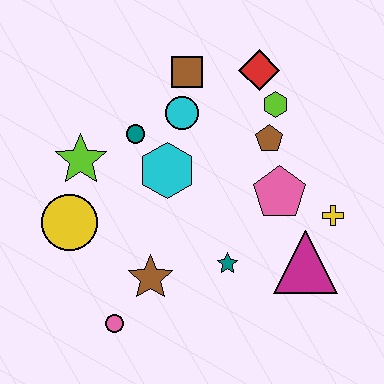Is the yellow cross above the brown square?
No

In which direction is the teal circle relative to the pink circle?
The teal circle is above the pink circle.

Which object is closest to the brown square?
The cyan circle is closest to the brown square.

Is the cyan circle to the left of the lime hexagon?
Yes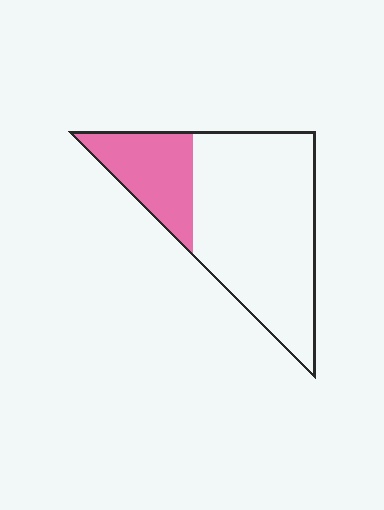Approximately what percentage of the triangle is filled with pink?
Approximately 25%.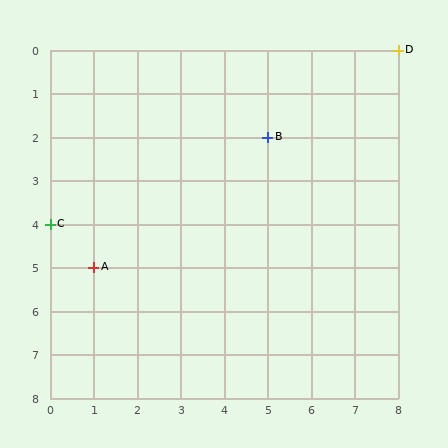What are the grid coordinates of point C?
Point C is at grid coordinates (0, 4).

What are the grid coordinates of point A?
Point A is at grid coordinates (1, 5).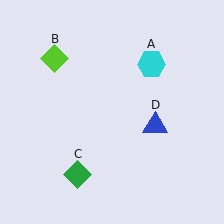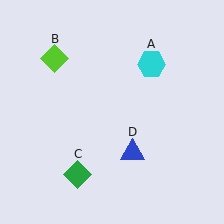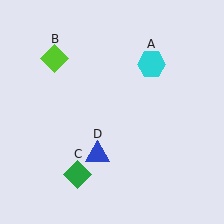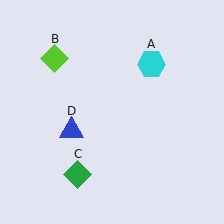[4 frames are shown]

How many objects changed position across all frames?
1 object changed position: blue triangle (object D).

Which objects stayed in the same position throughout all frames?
Cyan hexagon (object A) and lime diamond (object B) and green diamond (object C) remained stationary.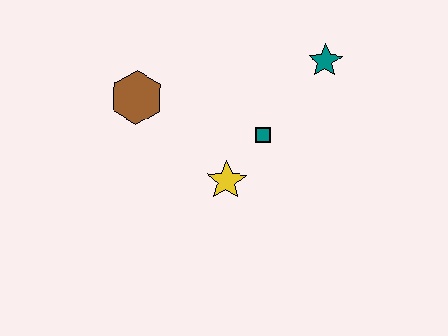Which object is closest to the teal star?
The teal square is closest to the teal star.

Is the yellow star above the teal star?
No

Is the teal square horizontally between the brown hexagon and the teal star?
Yes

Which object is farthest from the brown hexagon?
The teal star is farthest from the brown hexagon.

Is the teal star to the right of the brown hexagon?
Yes